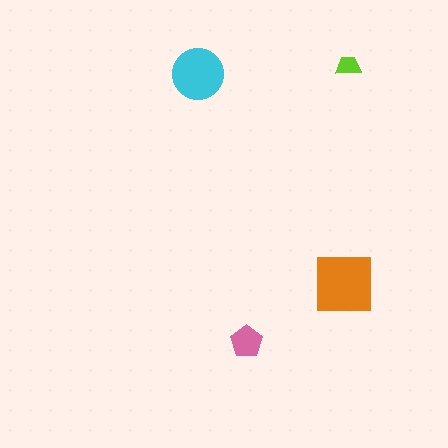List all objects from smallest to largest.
The lime trapezoid, the pink pentagon, the cyan circle, the orange square.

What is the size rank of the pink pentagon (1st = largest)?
3rd.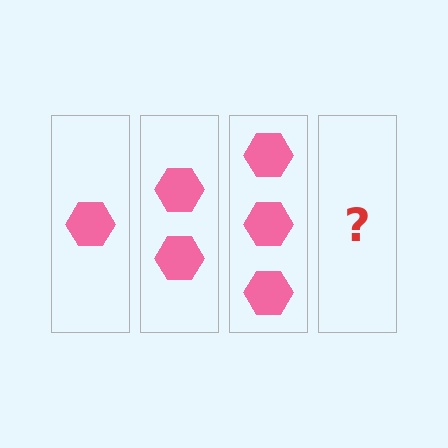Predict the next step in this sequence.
The next step is 4 hexagons.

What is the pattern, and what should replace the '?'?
The pattern is that each step adds one more hexagon. The '?' should be 4 hexagons.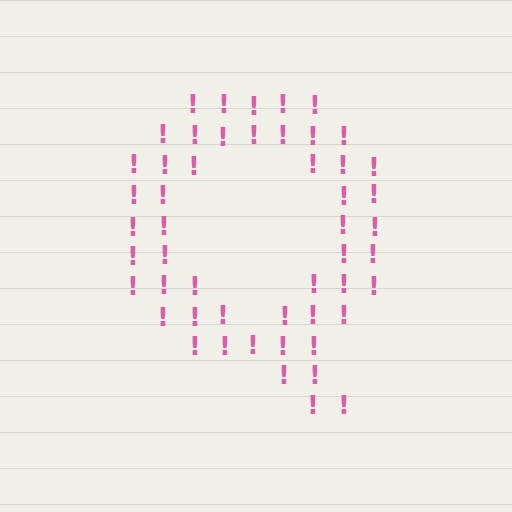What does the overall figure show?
The overall figure shows the letter Q.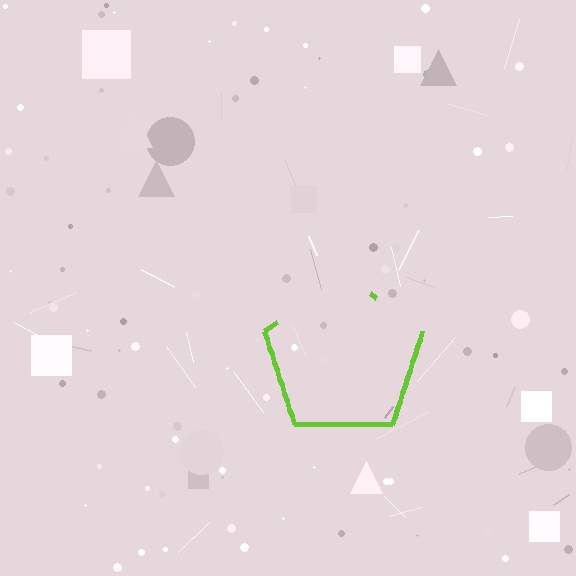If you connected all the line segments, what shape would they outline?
They would outline a pentagon.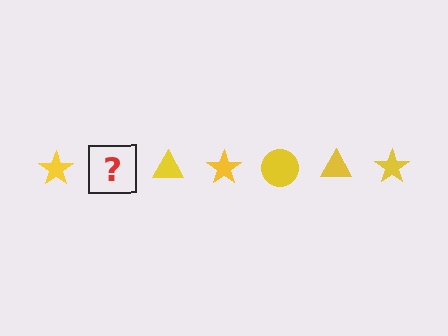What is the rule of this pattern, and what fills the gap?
The rule is that the pattern cycles through star, circle, triangle shapes in yellow. The gap should be filled with a yellow circle.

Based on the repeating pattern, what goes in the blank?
The blank should be a yellow circle.